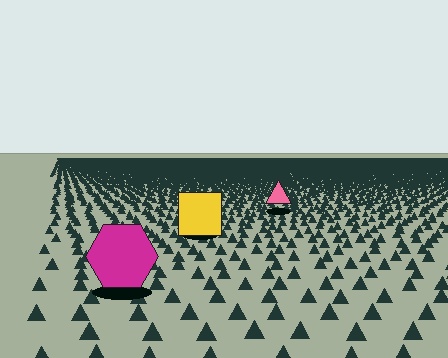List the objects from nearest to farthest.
From nearest to farthest: the magenta hexagon, the yellow square, the pink triangle.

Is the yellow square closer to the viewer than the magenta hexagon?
No. The magenta hexagon is closer — you can tell from the texture gradient: the ground texture is coarser near it.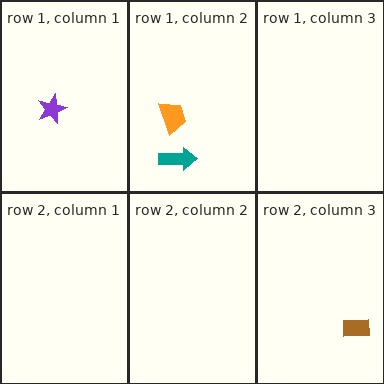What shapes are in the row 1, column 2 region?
The teal arrow, the orange trapezoid.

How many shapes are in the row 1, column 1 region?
1.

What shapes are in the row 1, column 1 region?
The purple star.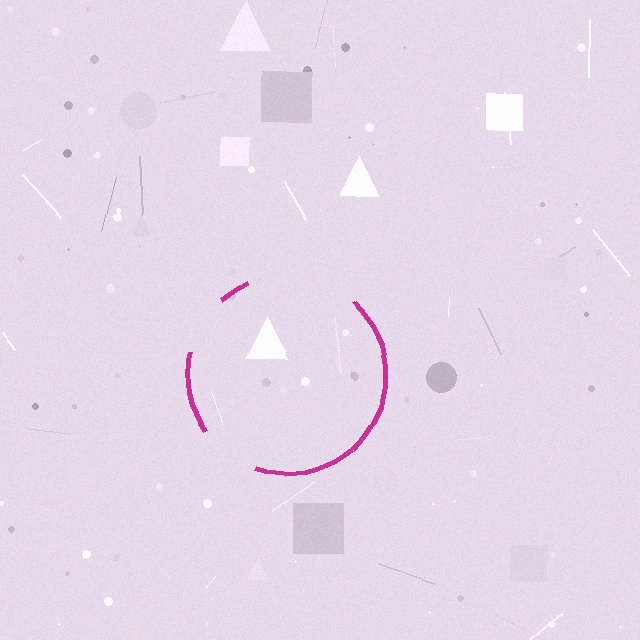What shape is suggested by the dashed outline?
The dashed outline suggests a circle.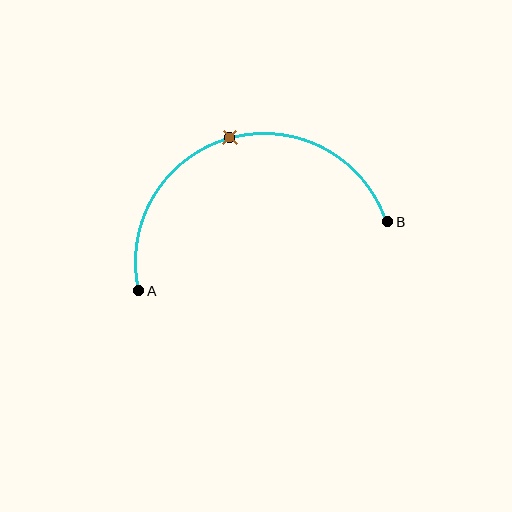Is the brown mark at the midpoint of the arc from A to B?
Yes. The brown mark lies on the arc at equal arc-length from both A and B — it is the arc midpoint.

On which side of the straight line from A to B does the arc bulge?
The arc bulges above the straight line connecting A and B.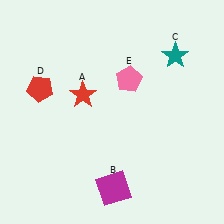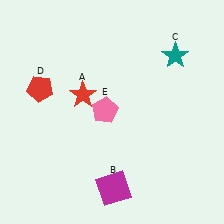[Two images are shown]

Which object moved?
The pink pentagon (E) moved down.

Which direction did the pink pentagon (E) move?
The pink pentagon (E) moved down.